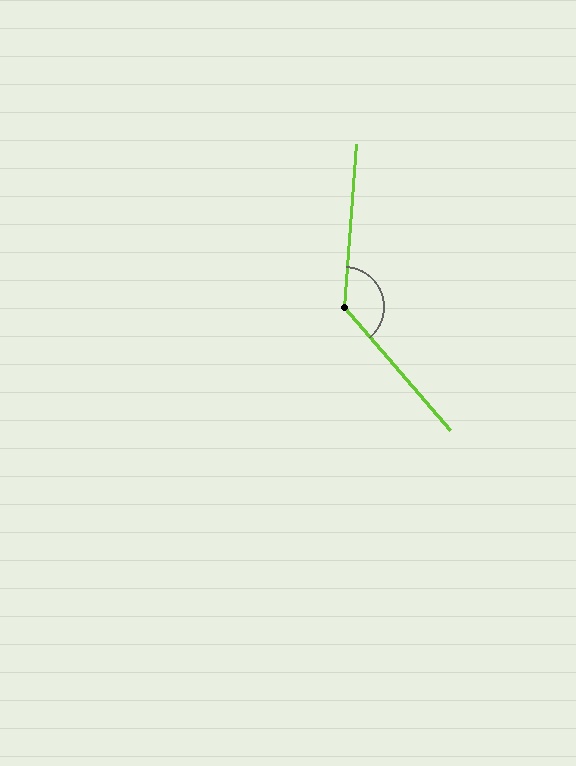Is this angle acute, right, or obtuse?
It is obtuse.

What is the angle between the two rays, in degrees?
Approximately 135 degrees.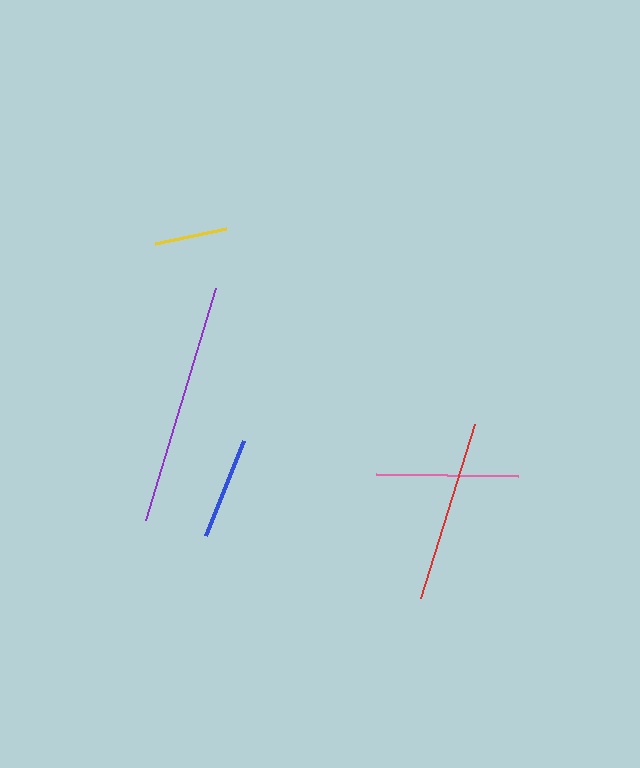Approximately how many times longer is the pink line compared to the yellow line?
The pink line is approximately 2.0 times the length of the yellow line.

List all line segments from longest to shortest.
From longest to shortest: purple, red, pink, blue, yellow.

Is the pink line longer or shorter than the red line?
The red line is longer than the pink line.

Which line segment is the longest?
The purple line is the longest at approximately 242 pixels.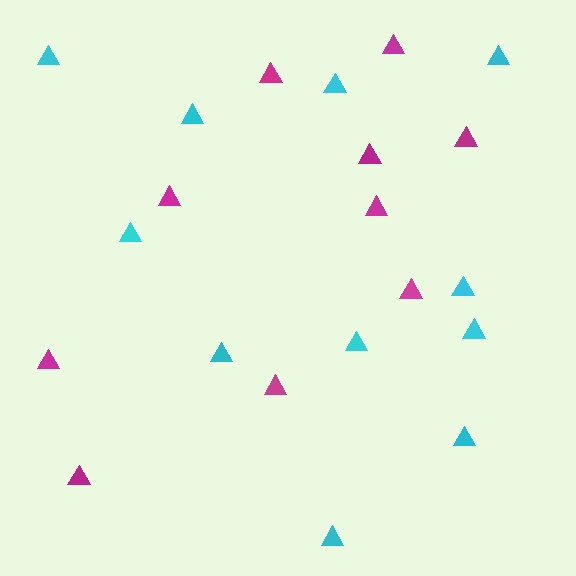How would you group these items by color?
There are 2 groups: one group of cyan triangles (11) and one group of magenta triangles (10).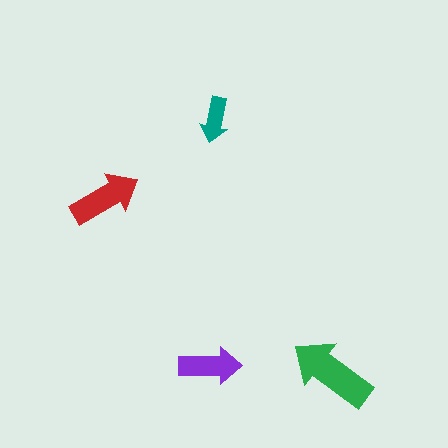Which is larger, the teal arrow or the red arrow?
The red one.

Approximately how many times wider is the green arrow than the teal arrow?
About 2 times wider.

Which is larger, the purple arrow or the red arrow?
The red one.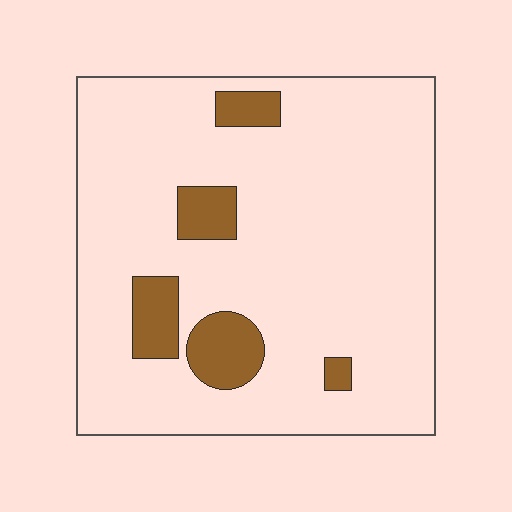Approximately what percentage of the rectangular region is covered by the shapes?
Approximately 10%.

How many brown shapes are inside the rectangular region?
5.